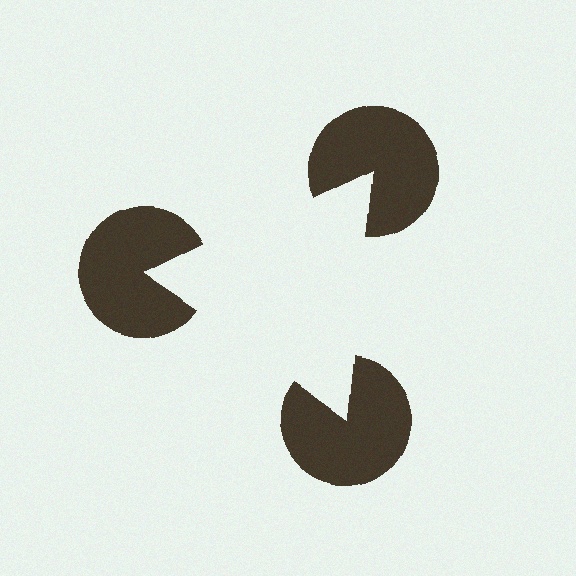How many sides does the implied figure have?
3 sides.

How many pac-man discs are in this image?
There are 3 — one at each vertex of the illusory triangle.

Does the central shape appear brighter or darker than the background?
It typically appears slightly brighter than the background, even though no actual brightness change is drawn.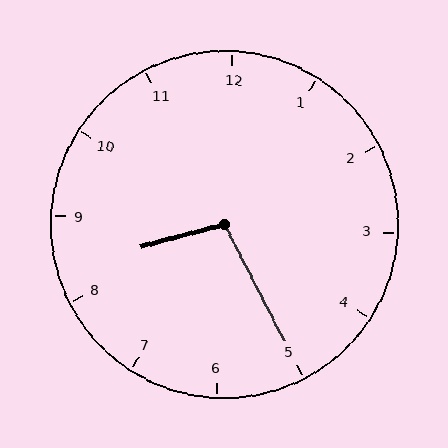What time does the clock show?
8:25.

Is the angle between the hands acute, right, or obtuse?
It is obtuse.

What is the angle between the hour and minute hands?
Approximately 102 degrees.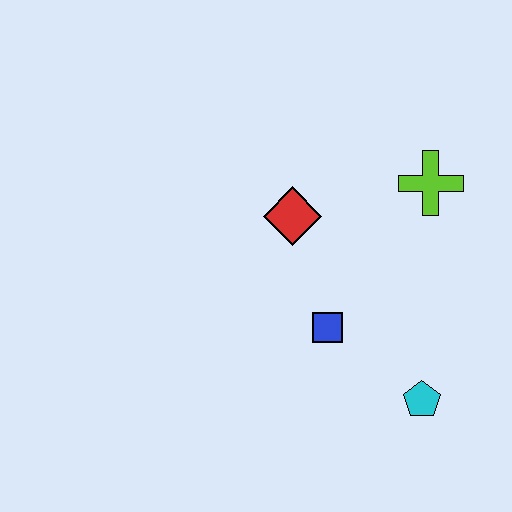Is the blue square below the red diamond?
Yes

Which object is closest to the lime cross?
The red diamond is closest to the lime cross.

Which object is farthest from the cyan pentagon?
The red diamond is farthest from the cyan pentagon.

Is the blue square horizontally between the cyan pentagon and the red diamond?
Yes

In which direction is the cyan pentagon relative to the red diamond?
The cyan pentagon is below the red diamond.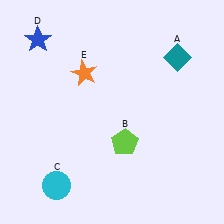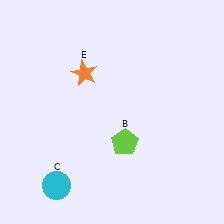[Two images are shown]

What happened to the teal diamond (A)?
The teal diamond (A) was removed in Image 2. It was in the top-right area of Image 1.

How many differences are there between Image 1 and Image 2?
There are 2 differences between the two images.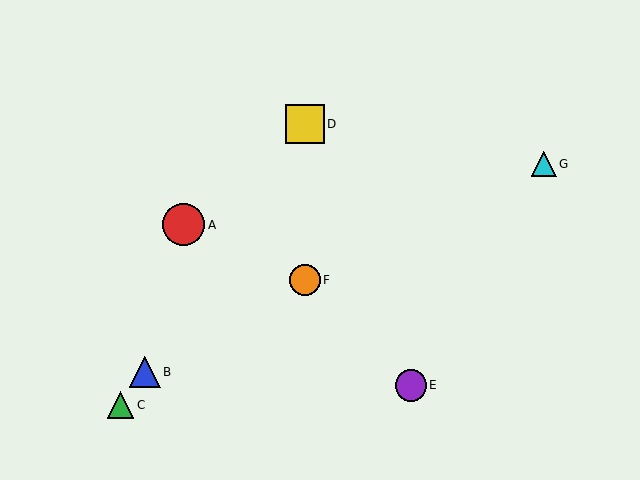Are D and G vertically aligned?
No, D is at x≈305 and G is at x≈544.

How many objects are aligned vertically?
2 objects (D, F) are aligned vertically.